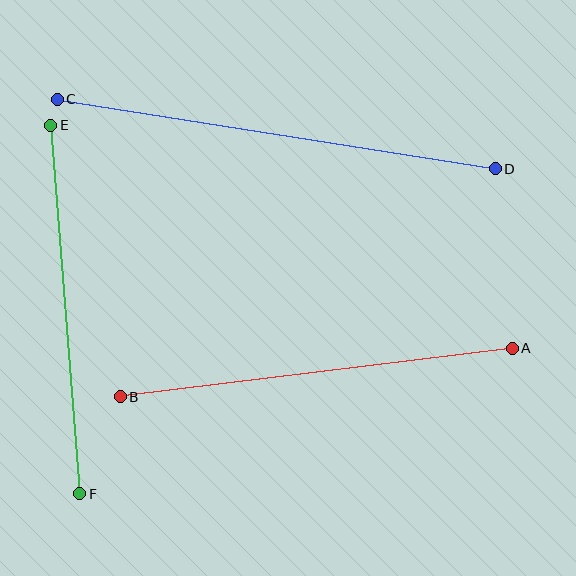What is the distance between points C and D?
The distance is approximately 444 pixels.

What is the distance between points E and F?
The distance is approximately 370 pixels.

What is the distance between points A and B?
The distance is approximately 395 pixels.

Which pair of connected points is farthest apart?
Points C and D are farthest apart.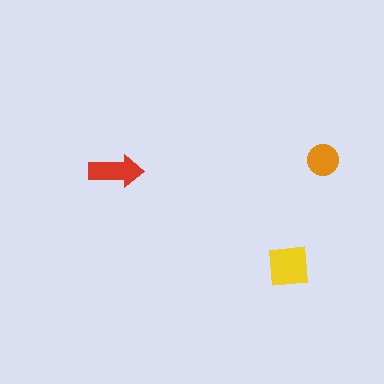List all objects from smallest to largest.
The orange circle, the red arrow, the yellow square.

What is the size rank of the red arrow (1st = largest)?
2nd.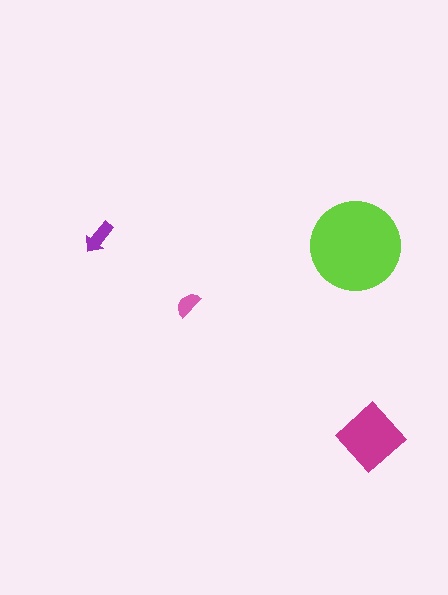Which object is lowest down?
The magenta diamond is bottommost.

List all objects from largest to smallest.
The lime circle, the magenta diamond, the purple arrow, the pink semicircle.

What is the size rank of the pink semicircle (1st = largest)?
4th.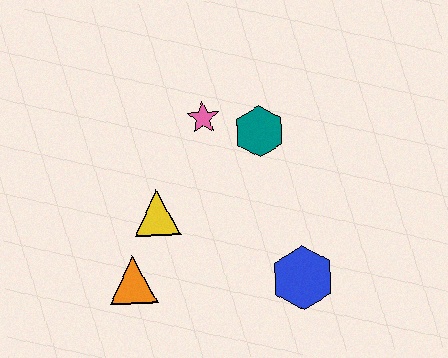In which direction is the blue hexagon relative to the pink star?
The blue hexagon is below the pink star.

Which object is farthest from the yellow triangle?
The blue hexagon is farthest from the yellow triangle.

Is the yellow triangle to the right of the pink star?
No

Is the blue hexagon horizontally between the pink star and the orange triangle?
No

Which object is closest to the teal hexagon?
The pink star is closest to the teal hexagon.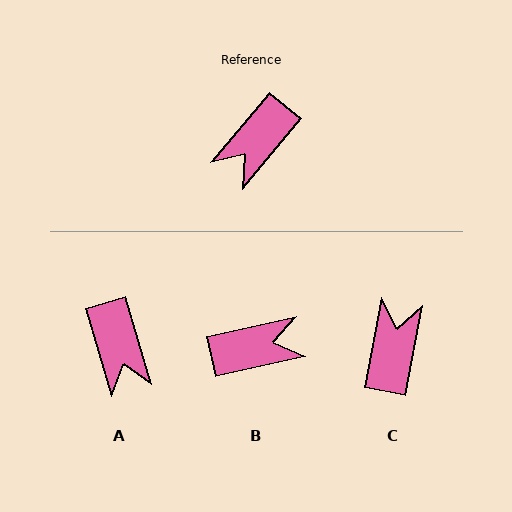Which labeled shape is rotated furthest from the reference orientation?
C, about 151 degrees away.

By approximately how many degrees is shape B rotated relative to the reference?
Approximately 143 degrees counter-clockwise.